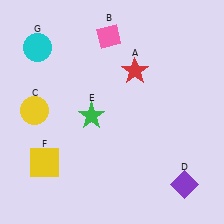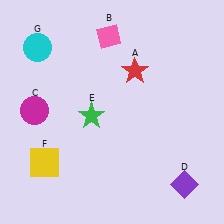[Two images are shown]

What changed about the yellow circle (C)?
In Image 1, C is yellow. In Image 2, it changed to magenta.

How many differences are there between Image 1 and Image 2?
There is 1 difference between the two images.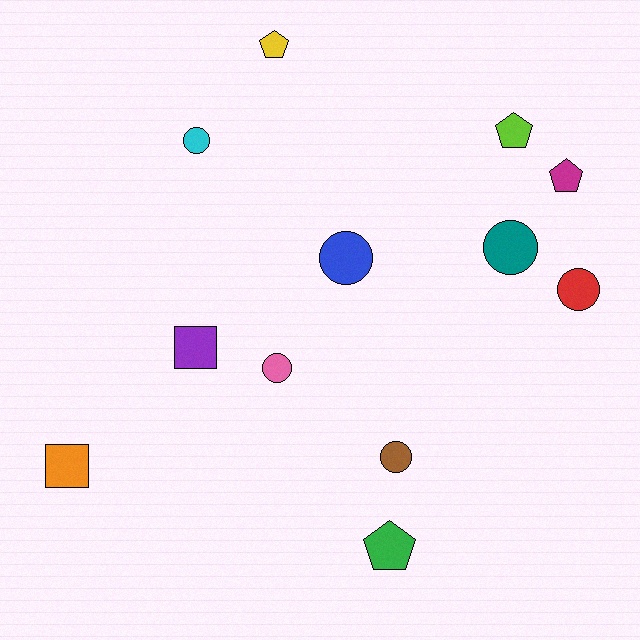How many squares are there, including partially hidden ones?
There are 2 squares.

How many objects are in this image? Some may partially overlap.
There are 12 objects.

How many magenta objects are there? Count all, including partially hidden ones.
There is 1 magenta object.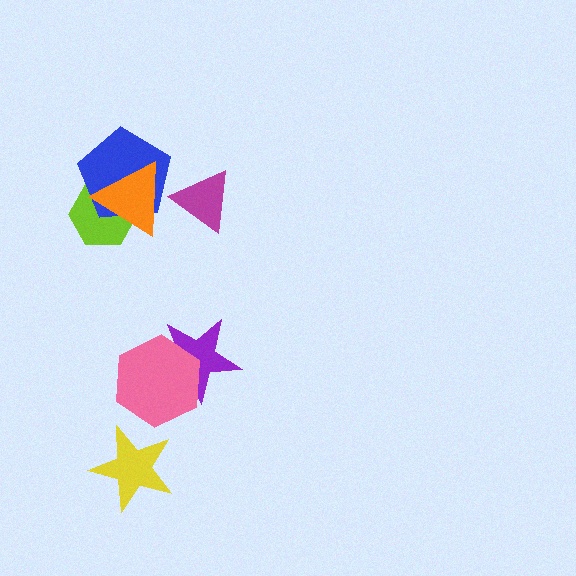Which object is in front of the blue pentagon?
The orange triangle is in front of the blue pentagon.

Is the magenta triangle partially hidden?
Yes, it is partially covered by another shape.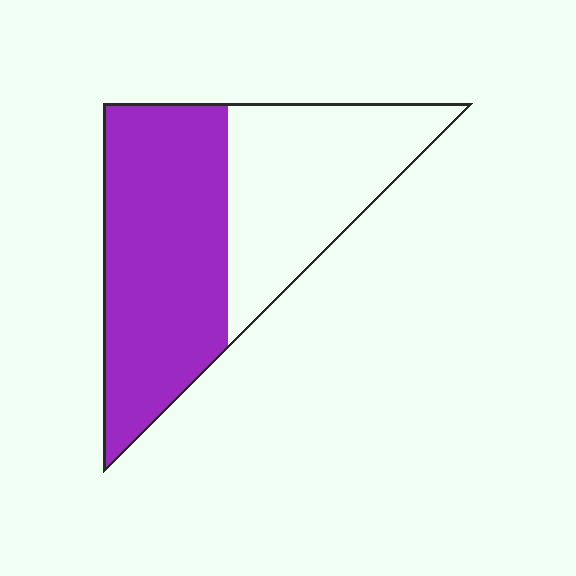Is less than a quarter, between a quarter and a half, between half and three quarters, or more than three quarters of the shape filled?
Between half and three quarters.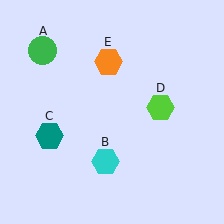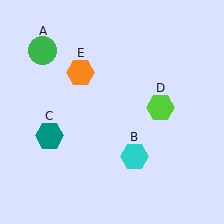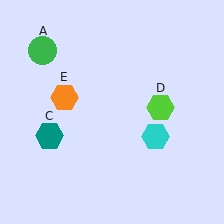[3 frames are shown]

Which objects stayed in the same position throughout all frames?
Green circle (object A) and teal hexagon (object C) and lime hexagon (object D) remained stationary.